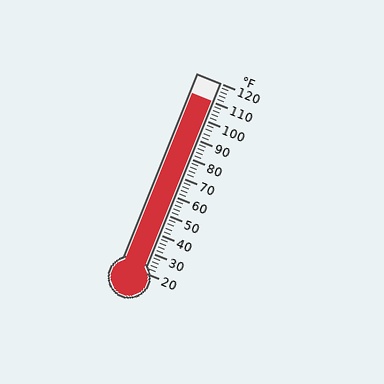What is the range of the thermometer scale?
The thermometer scale ranges from 20°F to 120°F.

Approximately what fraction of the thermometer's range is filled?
The thermometer is filled to approximately 90% of its range.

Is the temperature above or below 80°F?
The temperature is above 80°F.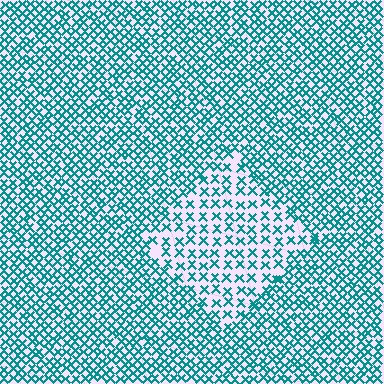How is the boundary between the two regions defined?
The boundary is defined by a change in element density (approximately 1.9x ratio). All elements are the same color, size, and shape.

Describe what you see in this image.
The image contains small teal elements arranged at two different densities. A diamond-shaped region is visible where the elements are less densely packed than the surrounding area.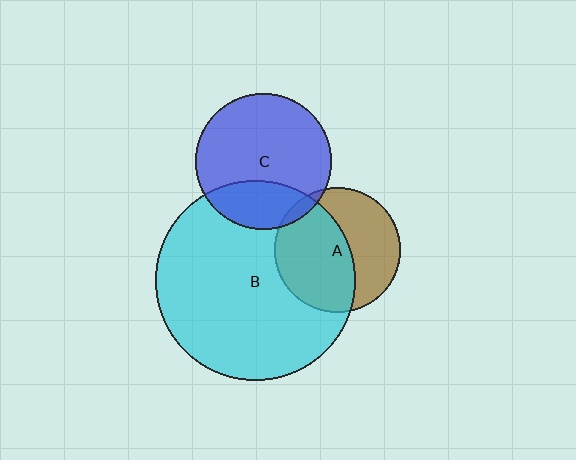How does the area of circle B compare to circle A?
Approximately 2.5 times.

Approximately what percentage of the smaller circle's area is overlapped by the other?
Approximately 25%.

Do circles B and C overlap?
Yes.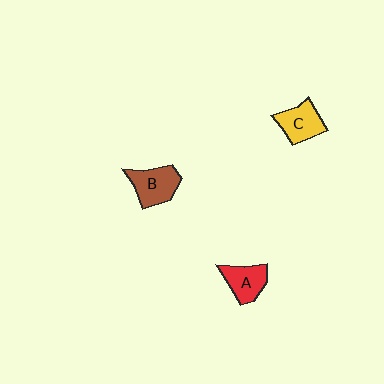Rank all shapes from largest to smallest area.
From largest to smallest: B (brown), C (yellow), A (red).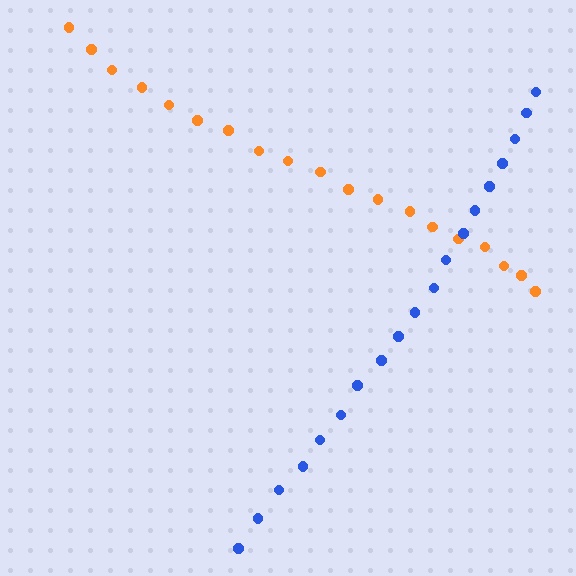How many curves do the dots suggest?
There are 2 distinct paths.